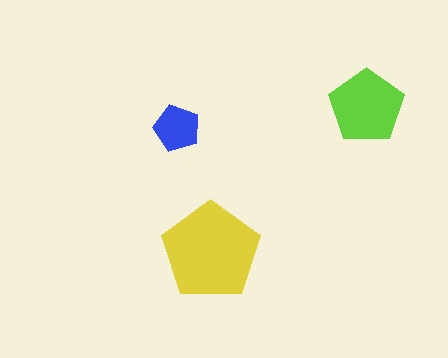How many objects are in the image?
There are 3 objects in the image.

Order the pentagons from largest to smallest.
the yellow one, the lime one, the blue one.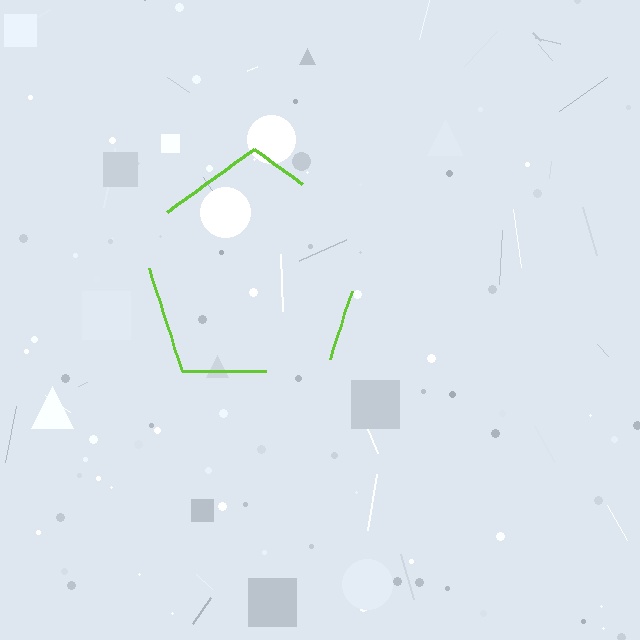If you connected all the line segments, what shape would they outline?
They would outline a pentagon.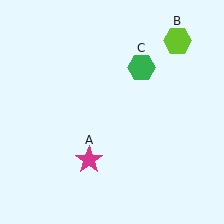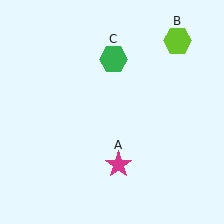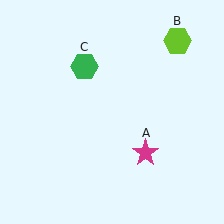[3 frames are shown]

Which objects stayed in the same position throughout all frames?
Lime hexagon (object B) remained stationary.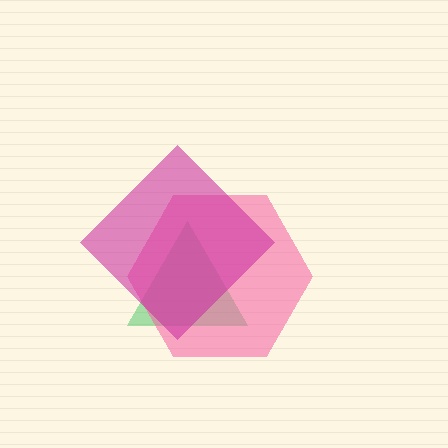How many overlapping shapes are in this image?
There are 3 overlapping shapes in the image.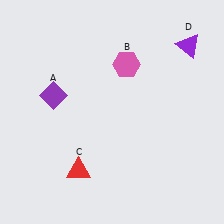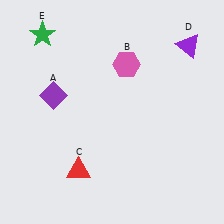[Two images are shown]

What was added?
A green star (E) was added in Image 2.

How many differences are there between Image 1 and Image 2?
There is 1 difference between the two images.